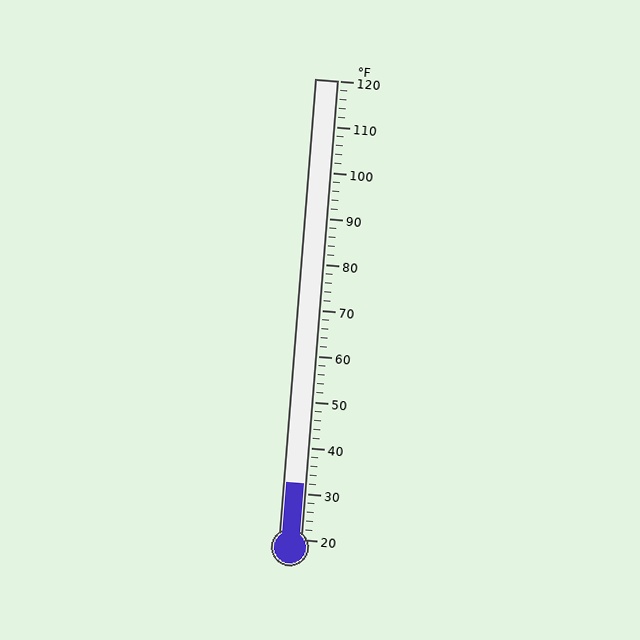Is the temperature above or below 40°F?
The temperature is below 40°F.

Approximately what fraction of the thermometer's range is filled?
The thermometer is filled to approximately 10% of its range.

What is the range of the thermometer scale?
The thermometer scale ranges from 20°F to 120°F.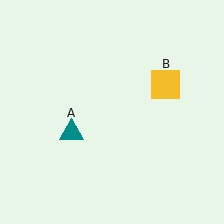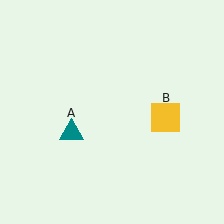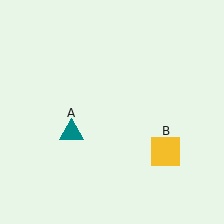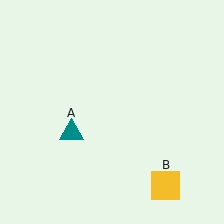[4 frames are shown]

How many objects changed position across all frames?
1 object changed position: yellow square (object B).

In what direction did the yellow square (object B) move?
The yellow square (object B) moved down.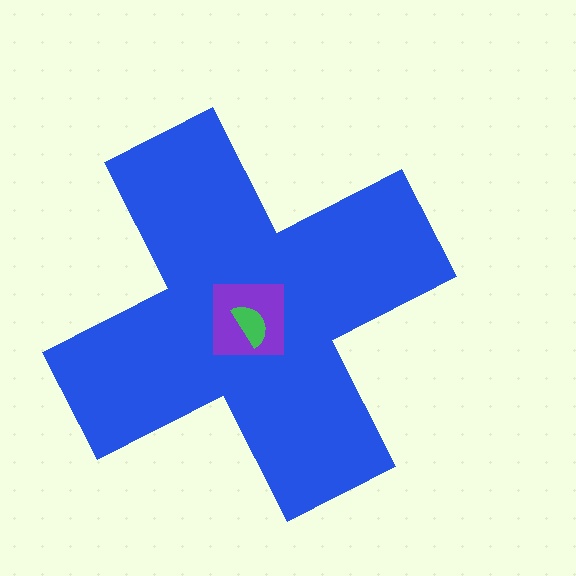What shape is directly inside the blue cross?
The purple square.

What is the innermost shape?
The green semicircle.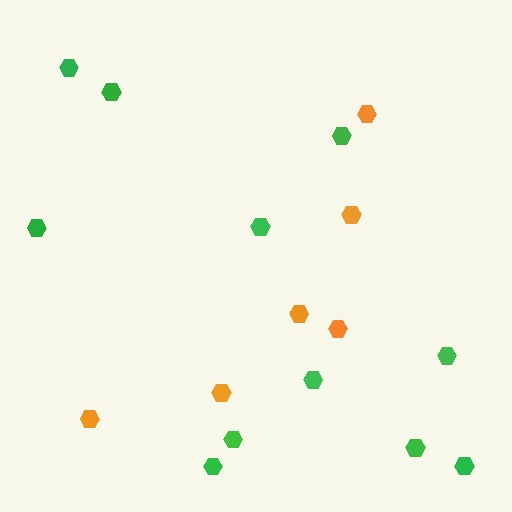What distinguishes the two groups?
There are 2 groups: one group of green hexagons (11) and one group of orange hexagons (6).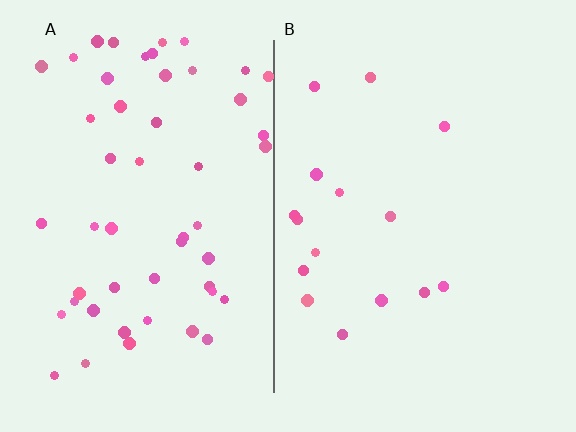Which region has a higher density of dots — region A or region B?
A (the left).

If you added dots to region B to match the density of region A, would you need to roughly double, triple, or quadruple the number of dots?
Approximately triple.